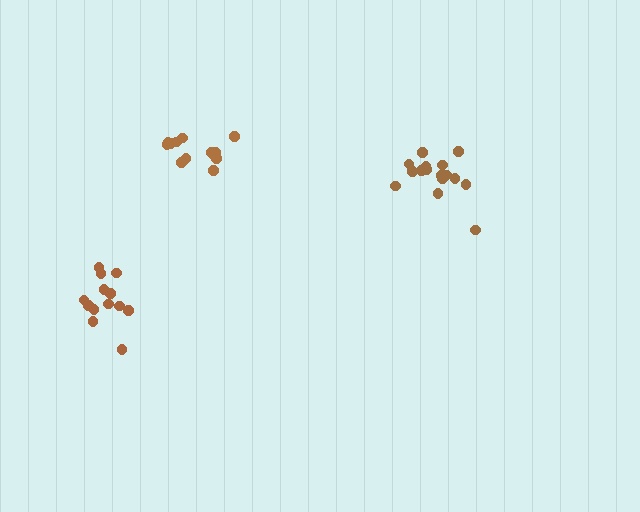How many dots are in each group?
Group 1: 13 dots, Group 2: 16 dots, Group 3: 13 dots (42 total).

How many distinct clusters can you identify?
There are 3 distinct clusters.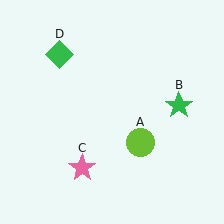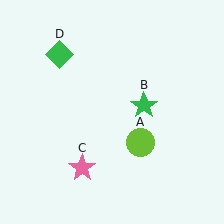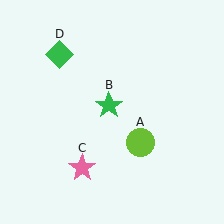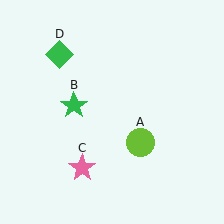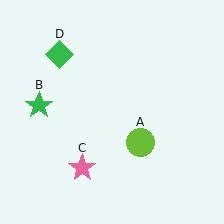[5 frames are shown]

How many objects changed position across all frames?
1 object changed position: green star (object B).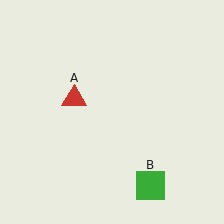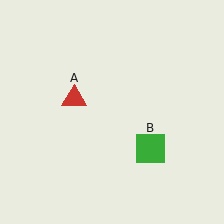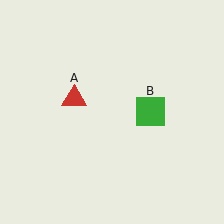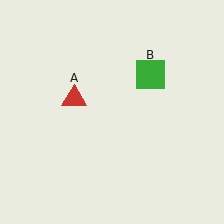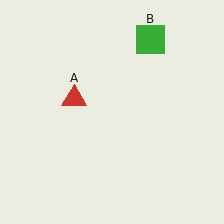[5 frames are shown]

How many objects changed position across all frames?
1 object changed position: green square (object B).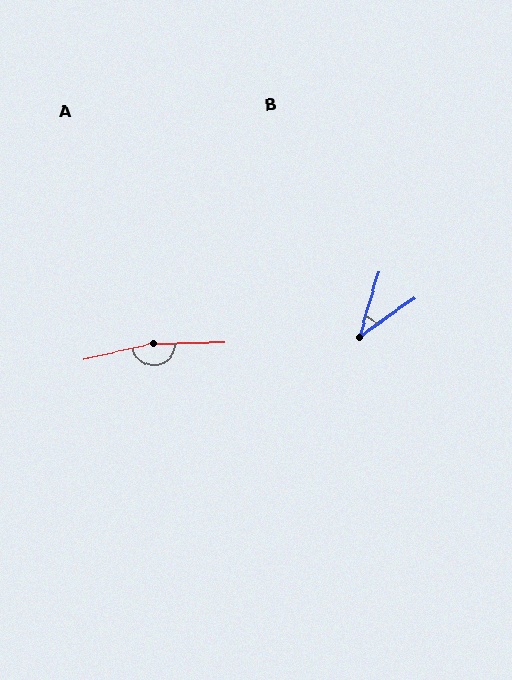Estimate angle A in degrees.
Approximately 168 degrees.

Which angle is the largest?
A, at approximately 168 degrees.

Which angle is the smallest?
B, at approximately 37 degrees.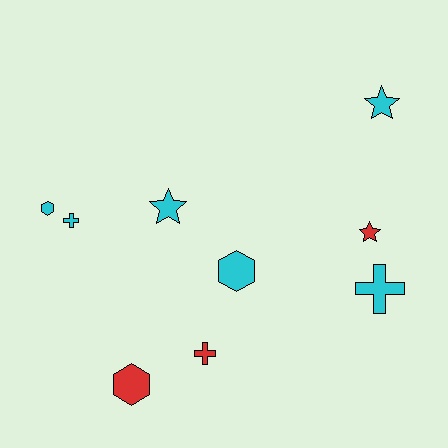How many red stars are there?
There is 1 red star.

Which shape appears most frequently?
Star, with 3 objects.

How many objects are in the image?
There are 9 objects.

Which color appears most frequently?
Cyan, with 6 objects.